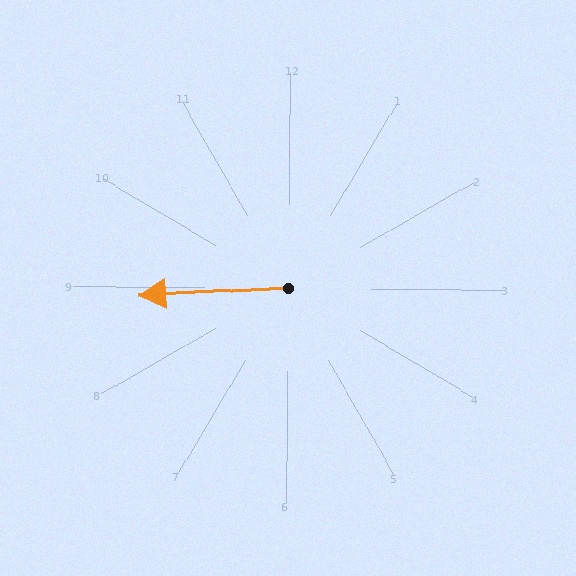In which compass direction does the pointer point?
West.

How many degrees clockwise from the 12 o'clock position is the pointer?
Approximately 267 degrees.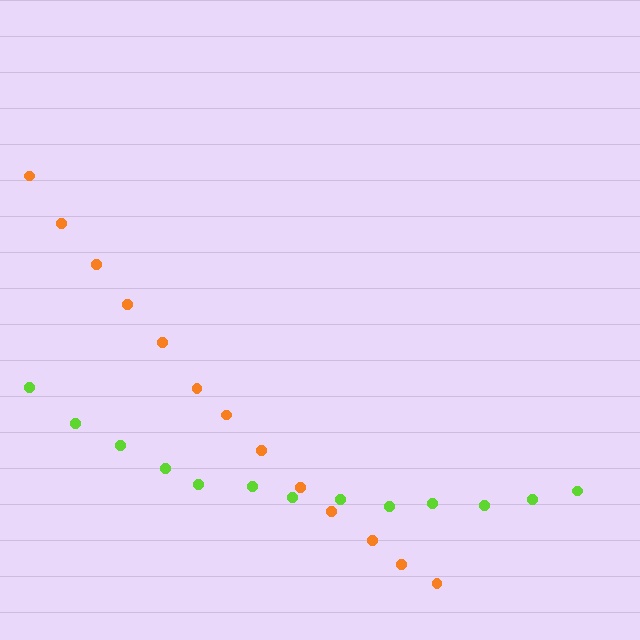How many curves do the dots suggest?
There are 2 distinct paths.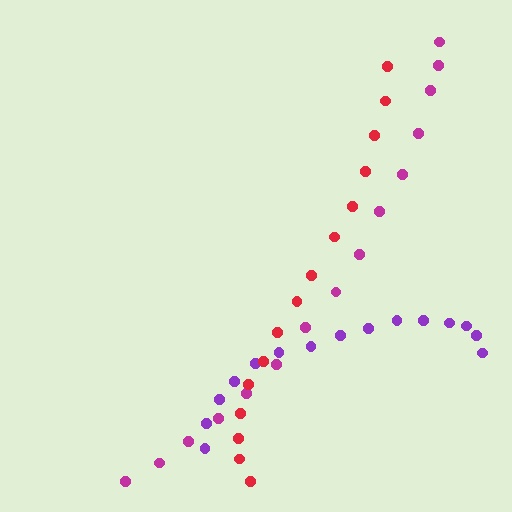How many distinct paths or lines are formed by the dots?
There are 3 distinct paths.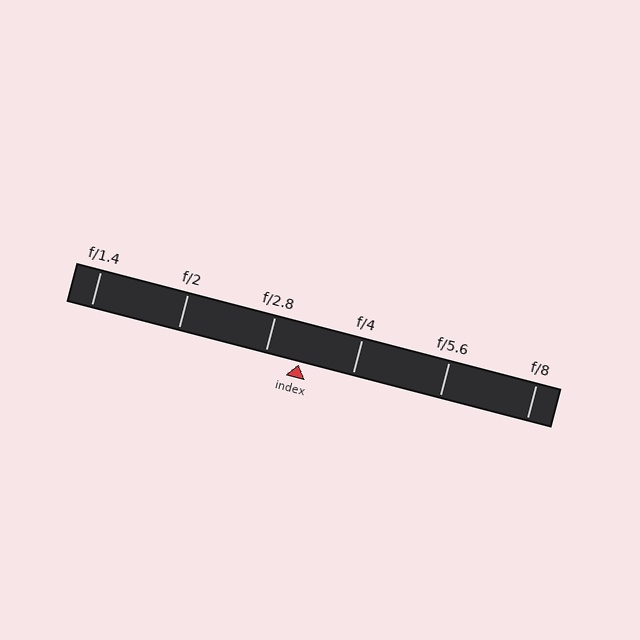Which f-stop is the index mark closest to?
The index mark is closest to f/2.8.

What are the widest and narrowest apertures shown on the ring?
The widest aperture shown is f/1.4 and the narrowest is f/8.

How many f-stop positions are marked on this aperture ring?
There are 6 f-stop positions marked.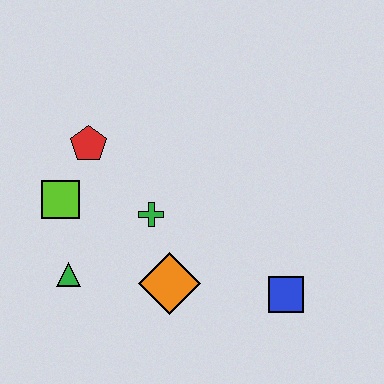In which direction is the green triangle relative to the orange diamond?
The green triangle is to the left of the orange diamond.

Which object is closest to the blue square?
The orange diamond is closest to the blue square.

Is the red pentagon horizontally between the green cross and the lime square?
Yes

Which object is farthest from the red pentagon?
The blue square is farthest from the red pentagon.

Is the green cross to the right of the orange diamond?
No